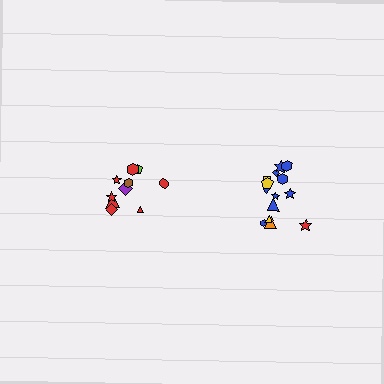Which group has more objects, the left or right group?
The right group.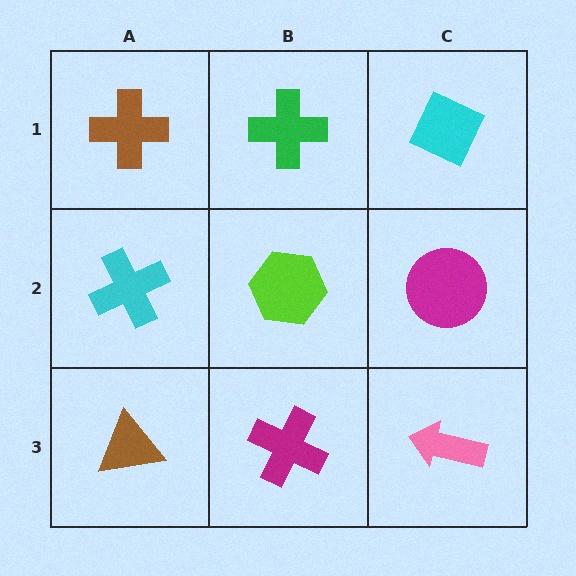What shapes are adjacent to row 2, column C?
A cyan diamond (row 1, column C), a pink arrow (row 3, column C), a lime hexagon (row 2, column B).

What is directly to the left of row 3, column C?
A magenta cross.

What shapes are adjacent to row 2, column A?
A brown cross (row 1, column A), a brown triangle (row 3, column A), a lime hexagon (row 2, column B).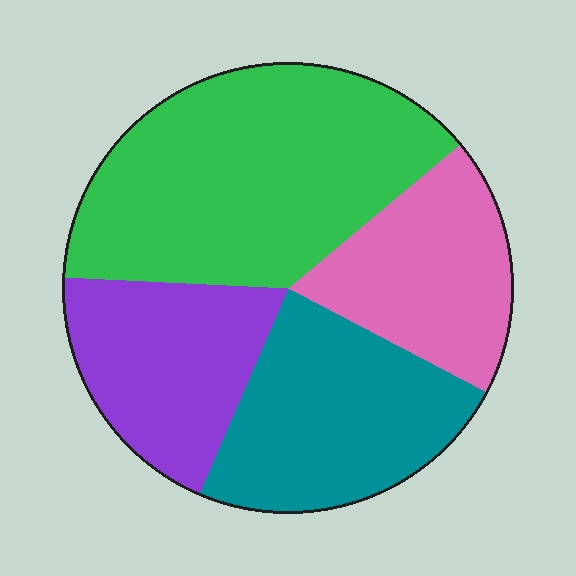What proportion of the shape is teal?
Teal covers roughly 25% of the shape.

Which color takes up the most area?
Green, at roughly 40%.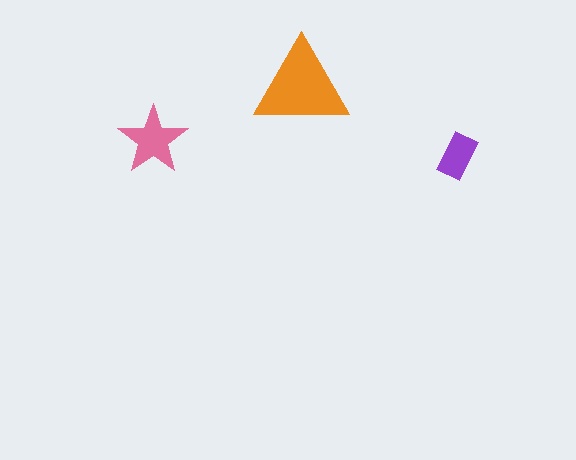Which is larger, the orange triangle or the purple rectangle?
The orange triangle.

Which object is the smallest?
The purple rectangle.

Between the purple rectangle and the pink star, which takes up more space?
The pink star.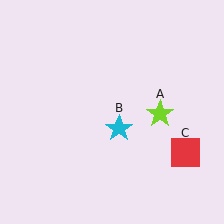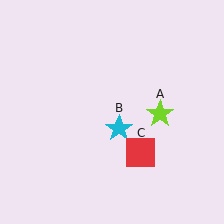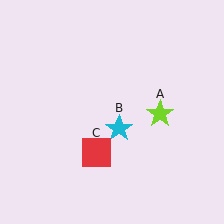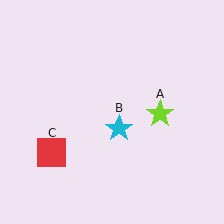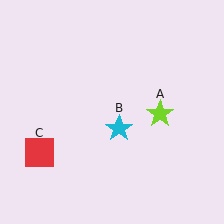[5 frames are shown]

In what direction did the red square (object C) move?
The red square (object C) moved left.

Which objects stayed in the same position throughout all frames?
Lime star (object A) and cyan star (object B) remained stationary.